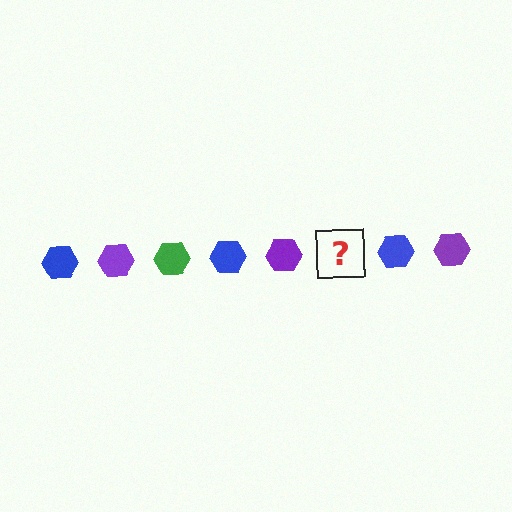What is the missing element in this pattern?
The missing element is a green hexagon.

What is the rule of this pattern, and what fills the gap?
The rule is that the pattern cycles through blue, purple, green hexagons. The gap should be filled with a green hexagon.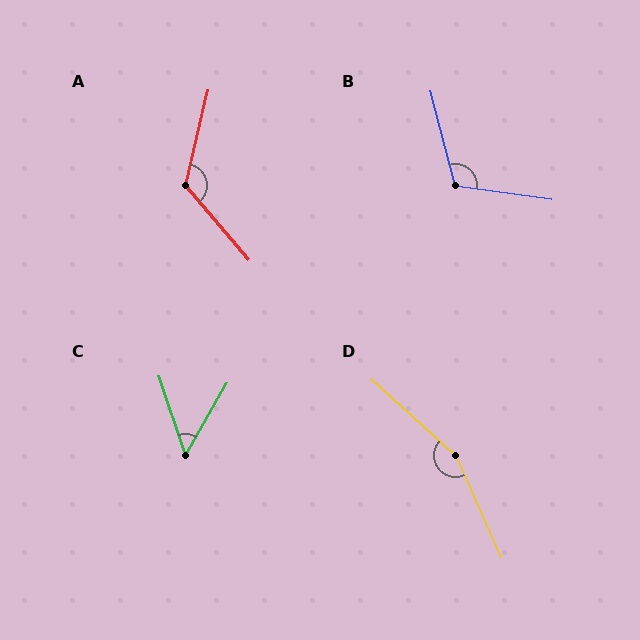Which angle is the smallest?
C, at approximately 48 degrees.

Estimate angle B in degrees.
Approximately 112 degrees.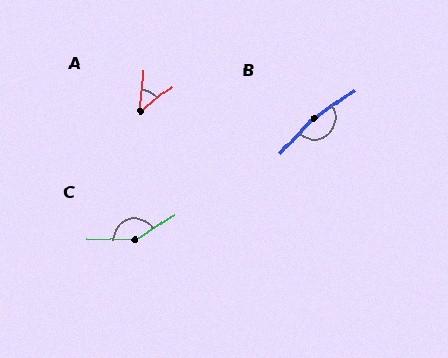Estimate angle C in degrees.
Approximately 149 degrees.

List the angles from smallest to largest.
A (47°), C (149°), B (168°).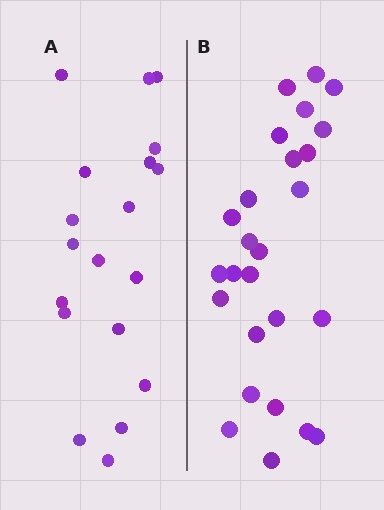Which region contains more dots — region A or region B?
Region B (the right region) has more dots.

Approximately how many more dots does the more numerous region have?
Region B has roughly 8 or so more dots than region A.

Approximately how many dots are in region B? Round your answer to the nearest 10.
About 30 dots. (The exact count is 26, which rounds to 30.)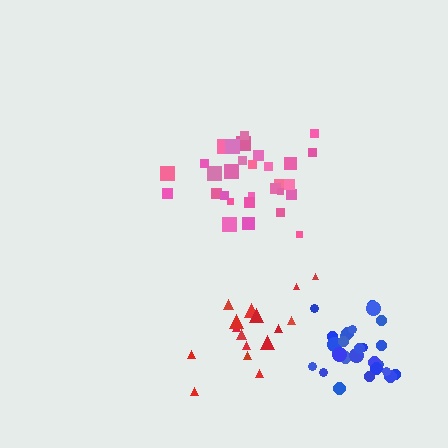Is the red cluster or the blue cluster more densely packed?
Blue.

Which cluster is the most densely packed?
Blue.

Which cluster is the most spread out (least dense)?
Red.